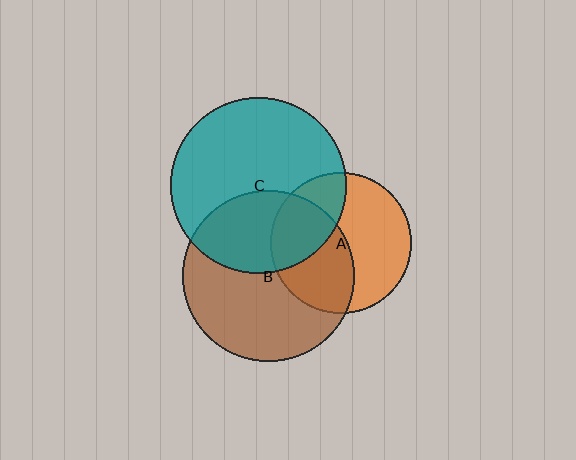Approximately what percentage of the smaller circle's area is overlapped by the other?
Approximately 45%.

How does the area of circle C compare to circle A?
Approximately 1.6 times.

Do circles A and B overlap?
Yes.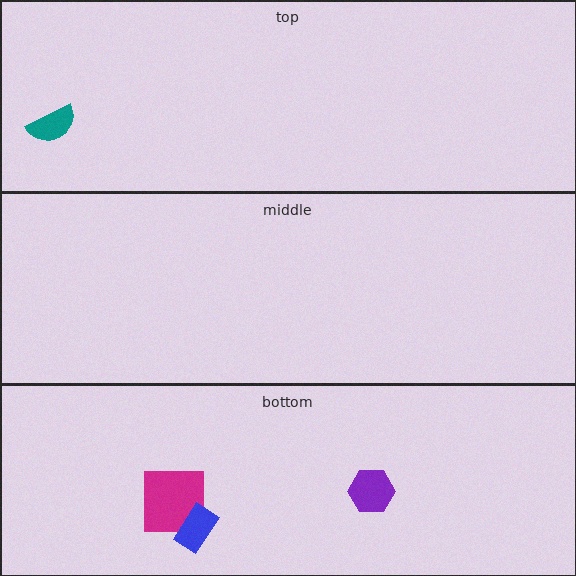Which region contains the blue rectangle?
The bottom region.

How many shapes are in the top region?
1.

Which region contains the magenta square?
The bottom region.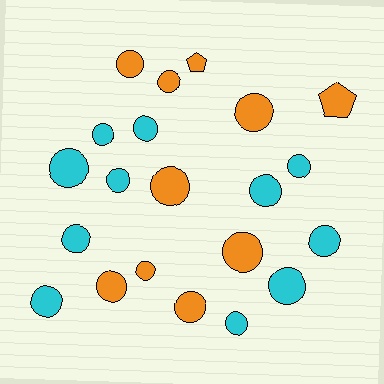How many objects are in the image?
There are 21 objects.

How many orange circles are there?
There are 8 orange circles.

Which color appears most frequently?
Cyan, with 11 objects.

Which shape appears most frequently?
Circle, with 19 objects.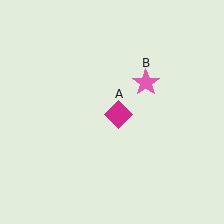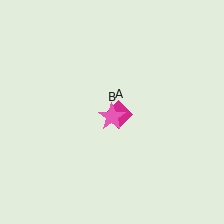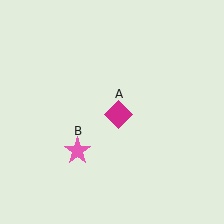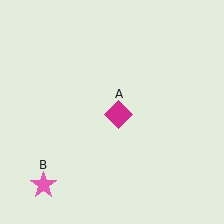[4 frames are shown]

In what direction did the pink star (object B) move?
The pink star (object B) moved down and to the left.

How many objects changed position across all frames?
1 object changed position: pink star (object B).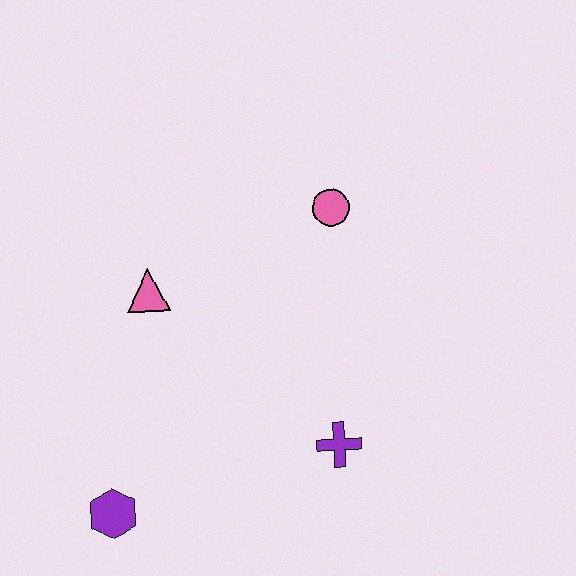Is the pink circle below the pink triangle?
No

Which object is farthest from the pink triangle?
The purple cross is farthest from the pink triangle.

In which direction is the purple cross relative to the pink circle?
The purple cross is below the pink circle.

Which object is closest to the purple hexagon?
The pink triangle is closest to the purple hexagon.